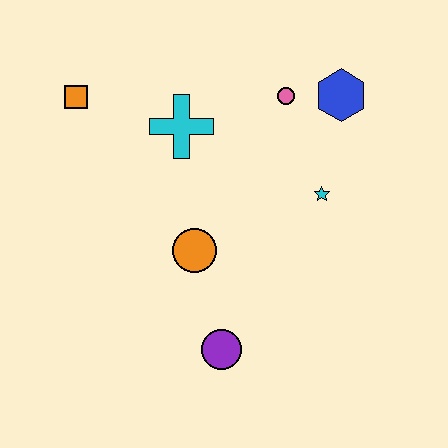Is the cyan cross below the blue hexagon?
Yes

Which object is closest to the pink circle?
The blue hexagon is closest to the pink circle.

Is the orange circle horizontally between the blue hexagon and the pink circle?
No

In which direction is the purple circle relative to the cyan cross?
The purple circle is below the cyan cross.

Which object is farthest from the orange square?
The purple circle is farthest from the orange square.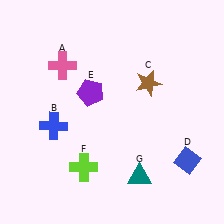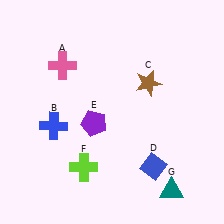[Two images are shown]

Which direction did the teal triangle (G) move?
The teal triangle (G) moved right.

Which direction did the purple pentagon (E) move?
The purple pentagon (E) moved down.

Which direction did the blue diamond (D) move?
The blue diamond (D) moved left.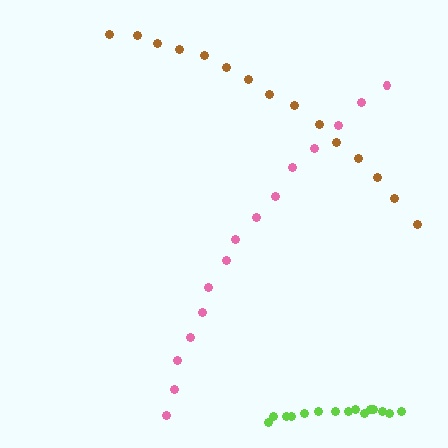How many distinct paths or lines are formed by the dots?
There are 3 distinct paths.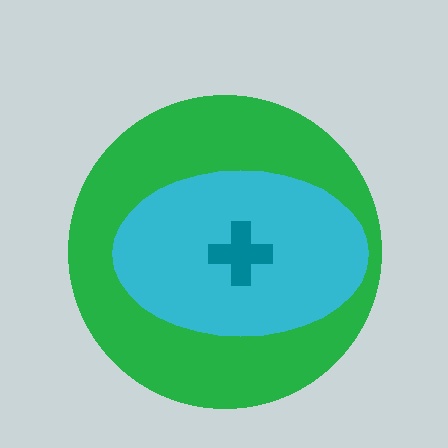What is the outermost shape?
The green circle.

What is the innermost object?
The teal cross.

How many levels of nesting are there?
3.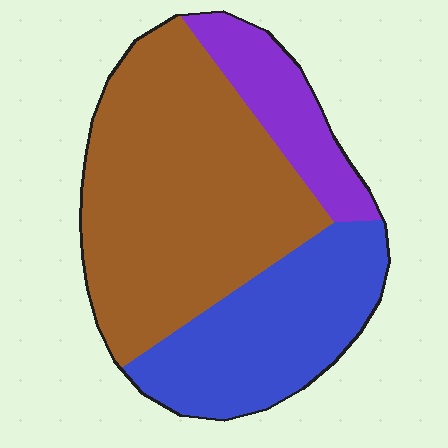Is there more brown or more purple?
Brown.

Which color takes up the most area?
Brown, at roughly 55%.